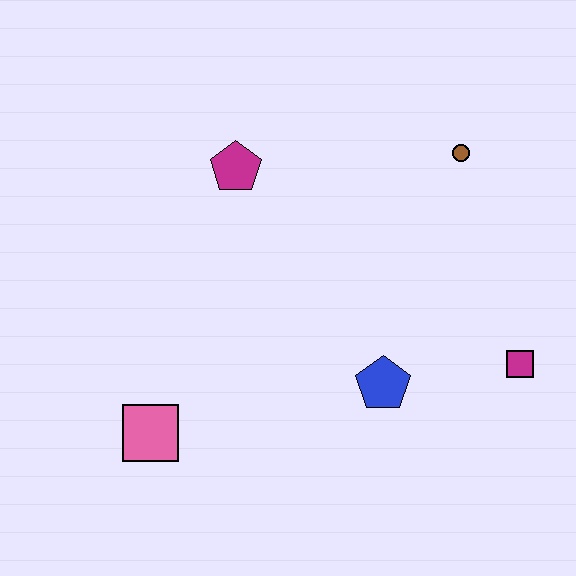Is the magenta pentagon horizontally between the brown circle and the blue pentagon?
No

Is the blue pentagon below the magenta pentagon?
Yes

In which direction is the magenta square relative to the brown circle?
The magenta square is below the brown circle.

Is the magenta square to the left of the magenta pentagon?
No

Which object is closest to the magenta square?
The blue pentagon is closest to the magenta square.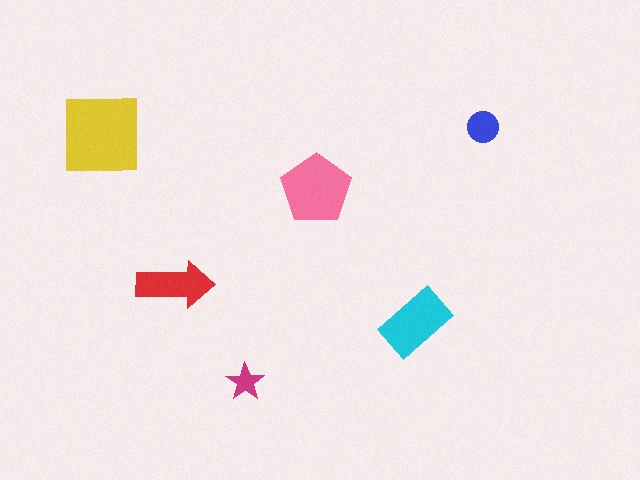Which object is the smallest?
The magenta star.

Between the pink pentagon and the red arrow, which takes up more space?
The pink pentagon.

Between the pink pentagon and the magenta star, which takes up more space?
The pink pentagon.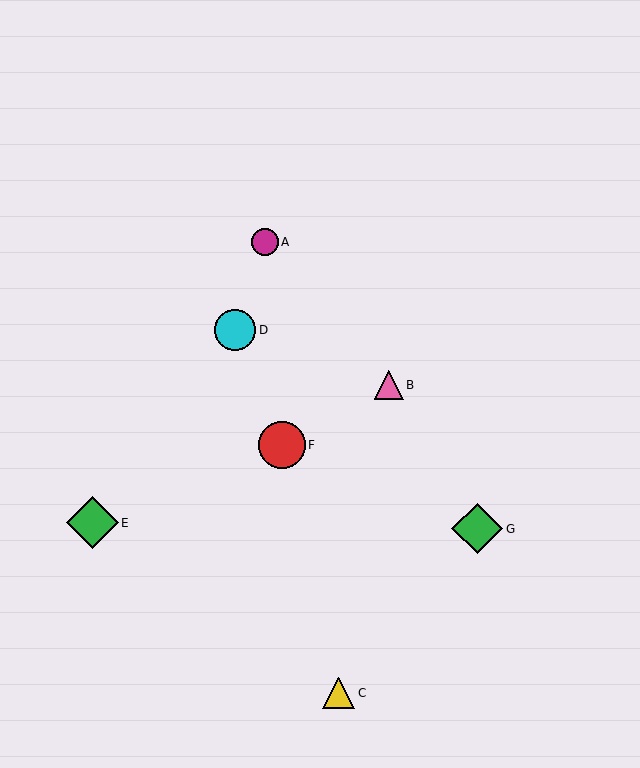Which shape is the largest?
The green diamond (labeled E) is the largest.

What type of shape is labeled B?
Shape B is a pink triangle.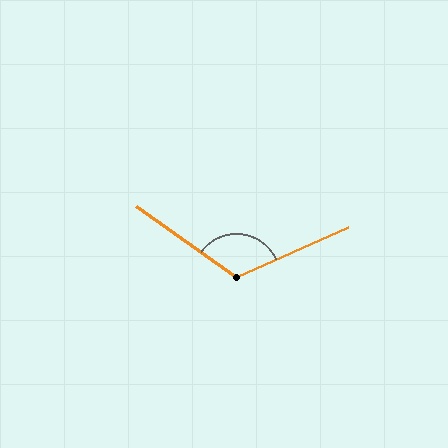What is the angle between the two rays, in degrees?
Approximately 120 degrees.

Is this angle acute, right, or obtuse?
It is obtuse.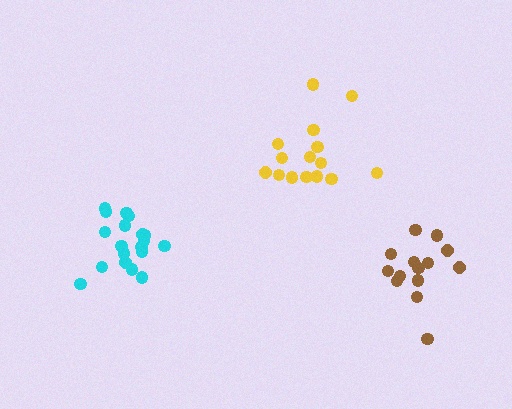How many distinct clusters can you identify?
There are 3 distinct clusters.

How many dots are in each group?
Group 1: 19 dots, Group 2: 15 dots, Group 3: 14 dots (48 total).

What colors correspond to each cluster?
The clusters are colored: cyan, yellow, brown.